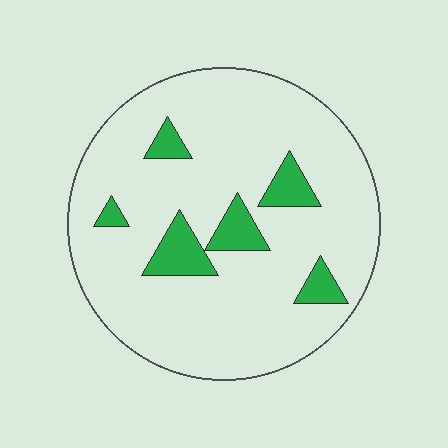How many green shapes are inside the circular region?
6.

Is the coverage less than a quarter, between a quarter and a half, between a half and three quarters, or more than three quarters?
Less than a quarter.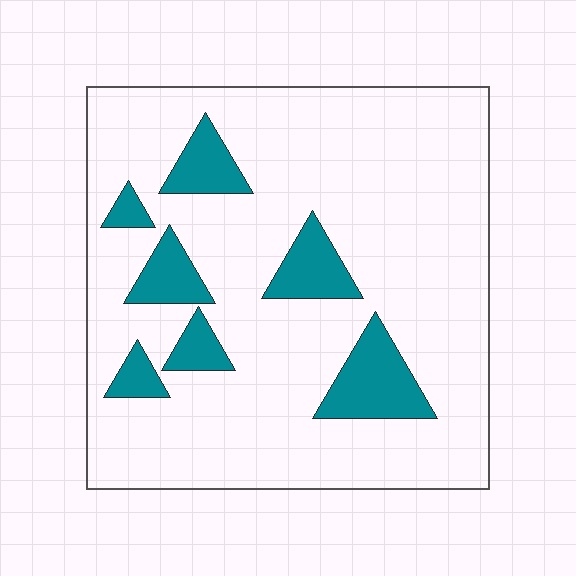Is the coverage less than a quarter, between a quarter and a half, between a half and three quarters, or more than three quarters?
Less than a quarter.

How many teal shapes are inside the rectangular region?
7.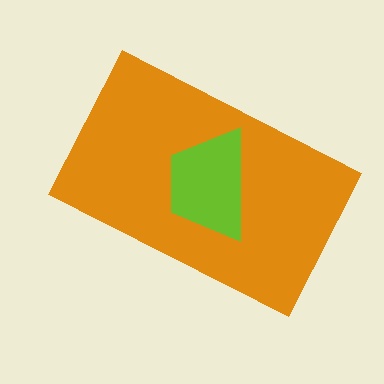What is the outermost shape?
The orange rectangle.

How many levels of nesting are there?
2.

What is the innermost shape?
The lime trapezoid.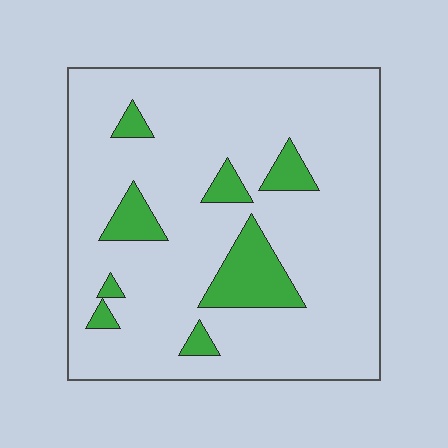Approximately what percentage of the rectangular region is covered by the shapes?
Approximately 15%.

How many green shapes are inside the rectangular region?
8.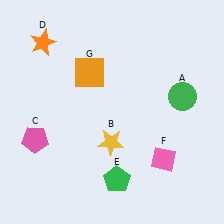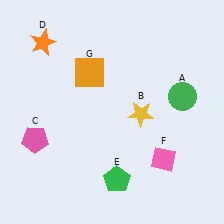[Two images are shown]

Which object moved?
The yellow star (B) moved right.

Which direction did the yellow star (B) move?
The yellow star (B) moved right.